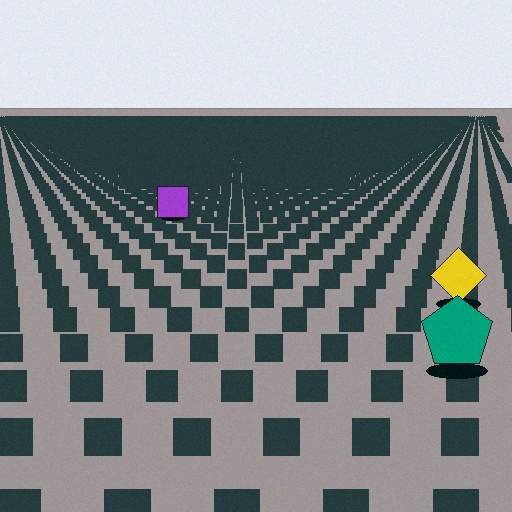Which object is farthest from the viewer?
The purple square is farthest from the viewer. It appears smaller and the ground texture around it is denser.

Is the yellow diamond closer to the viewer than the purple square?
Yes. The yellow diamond is closer — you can tell from the texture gradient: the ground texture is coarser near it.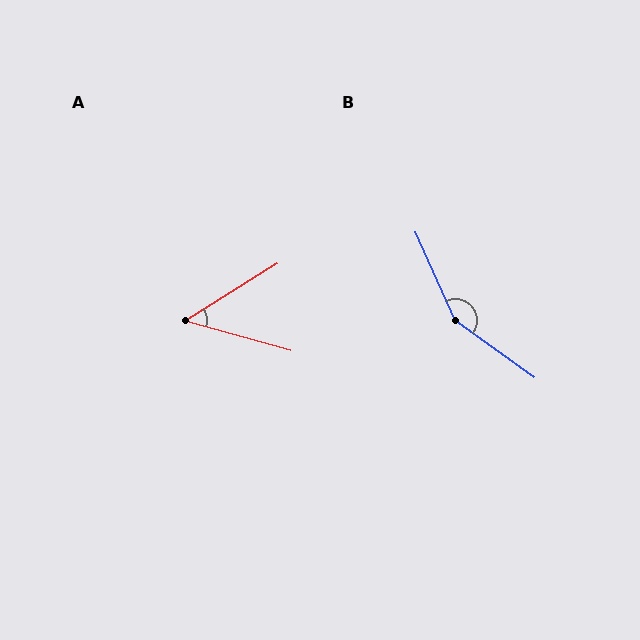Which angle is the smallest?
A, at approximately 47 degrees.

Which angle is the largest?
B, at approximately 149 degrees.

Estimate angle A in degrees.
Approximately 47 degrees.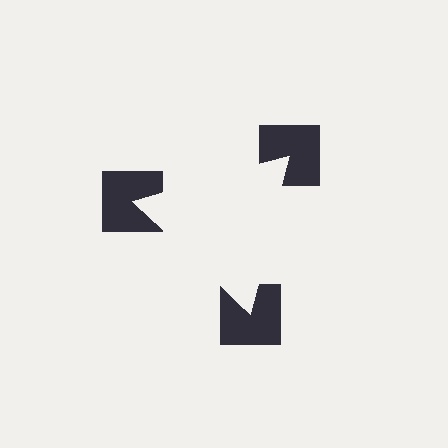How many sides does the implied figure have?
3 sides.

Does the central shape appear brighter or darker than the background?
It typically appears slightly brighter than the background, even though no actual brightness change is drawn.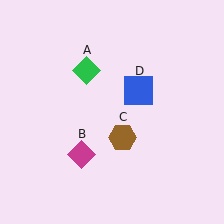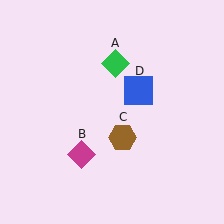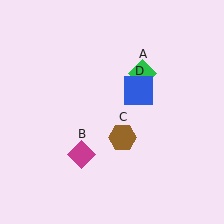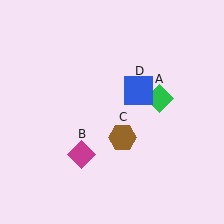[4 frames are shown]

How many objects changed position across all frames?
1 object changed position: green diamond (object A).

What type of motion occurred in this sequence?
The green diamond (object A) rotated clockwise around the center of the scene.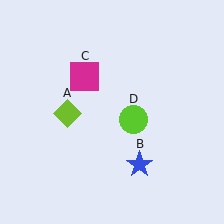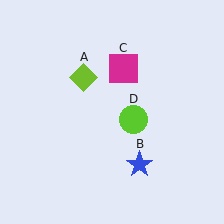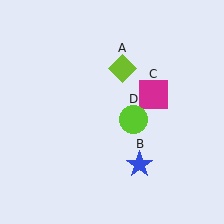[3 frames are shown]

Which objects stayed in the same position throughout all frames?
Blue star (object B) and lime circle (object D) remained stationary.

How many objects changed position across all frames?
2 objects changed position: lime diamond (object A), magenta square (object C).